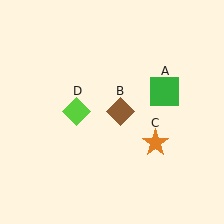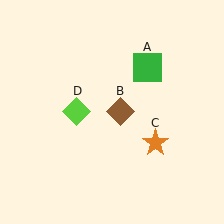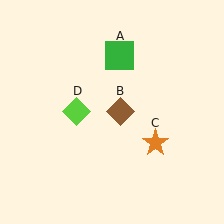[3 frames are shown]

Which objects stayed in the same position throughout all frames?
Brown diamond (object B) and orange star (object C) and lime diamond (object D) remained stationary.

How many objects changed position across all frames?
1 object changed position: green square (object A).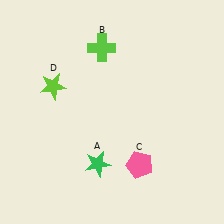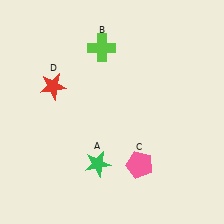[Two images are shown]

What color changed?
The star (D) changed from lime in Image 1 to red in Image 2.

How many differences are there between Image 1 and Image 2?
There is 1 difference between the two images.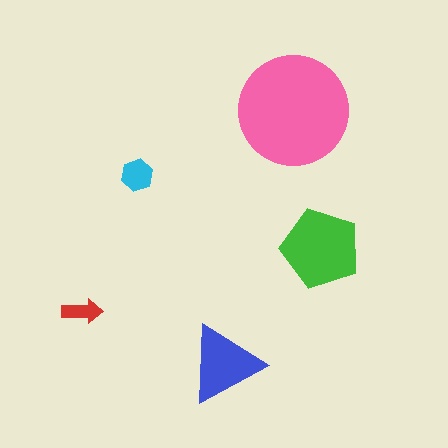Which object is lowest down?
The blue triangle is bottommost.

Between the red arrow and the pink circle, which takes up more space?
The pink circle.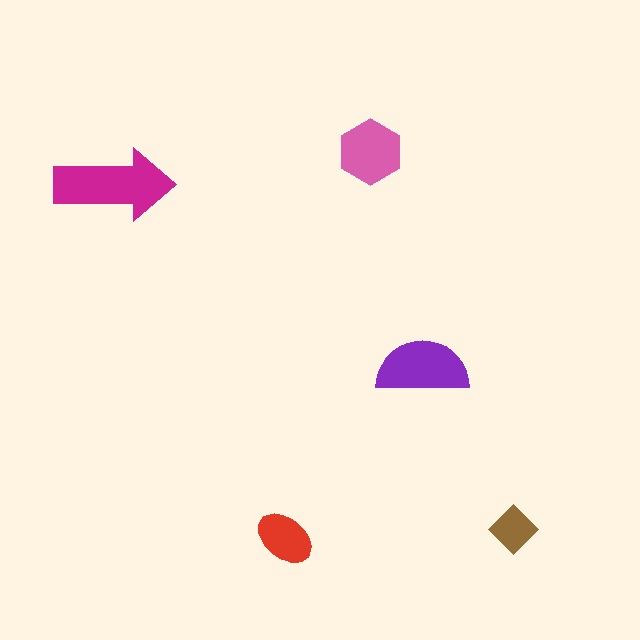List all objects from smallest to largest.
The brown diamond, the red ellipse, the pink hexagon, the purple semicircle, the magenta arrow.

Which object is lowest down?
The red ellipse is bottommost.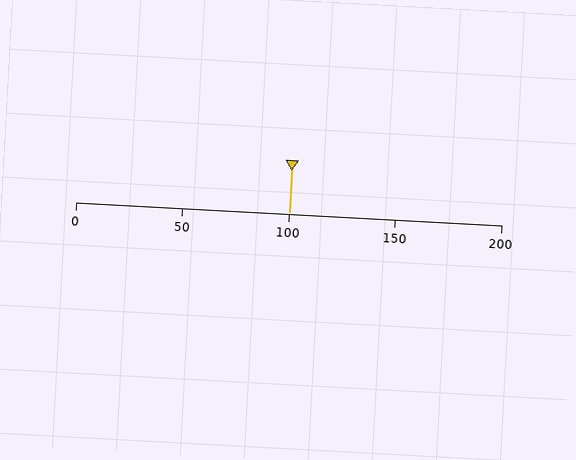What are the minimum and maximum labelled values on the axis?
The axis runs from 0 to 200.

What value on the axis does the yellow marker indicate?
The marker indicates approximately 100.